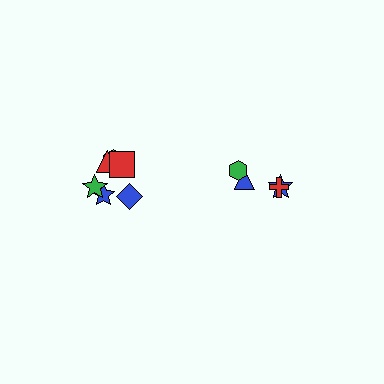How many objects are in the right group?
There are 4 objects.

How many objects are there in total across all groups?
There are 10 objects.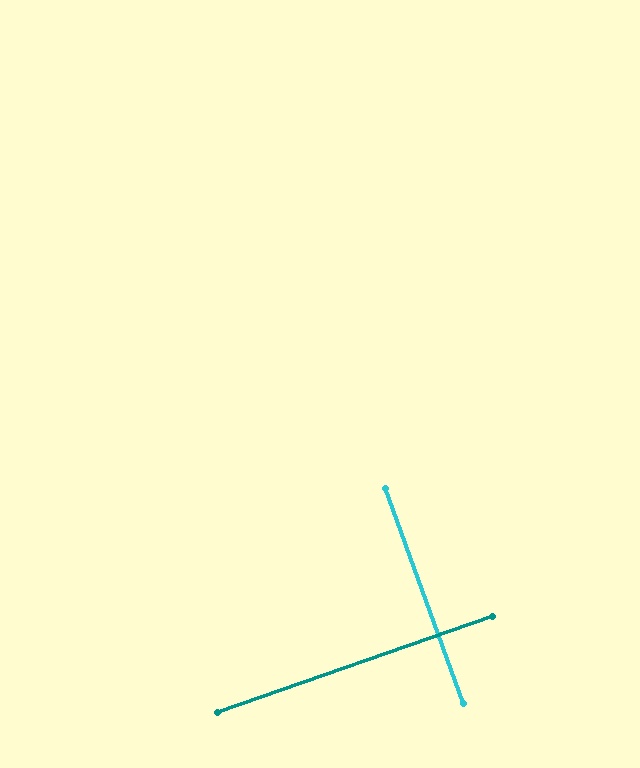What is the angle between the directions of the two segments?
Approximately 90 degrees.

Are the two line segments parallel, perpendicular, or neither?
Perpendicular — they meet at approximately 90°.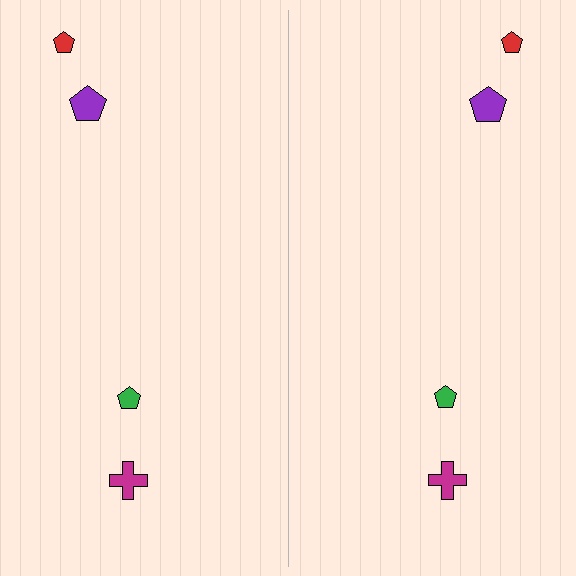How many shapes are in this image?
There are 8 shapes in this image.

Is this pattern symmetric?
Yes, this pattern has bilateral (reflection) symmetry.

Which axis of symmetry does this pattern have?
The pattern has a vertical axis of symmetry running through the center of the image.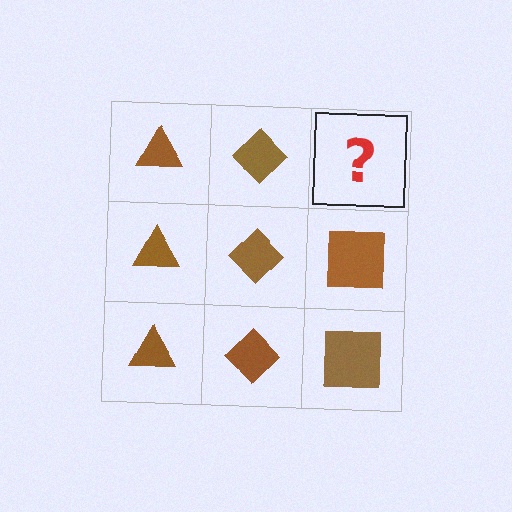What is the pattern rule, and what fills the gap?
The rule is that each column has a consistent shape. The gap should be filled with a brown square.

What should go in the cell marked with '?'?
The missing cell should contain a brown square.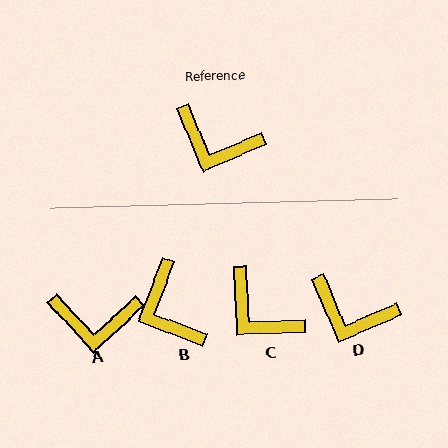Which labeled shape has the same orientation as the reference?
D.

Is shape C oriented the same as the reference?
No, it is off by about 20 degrees.